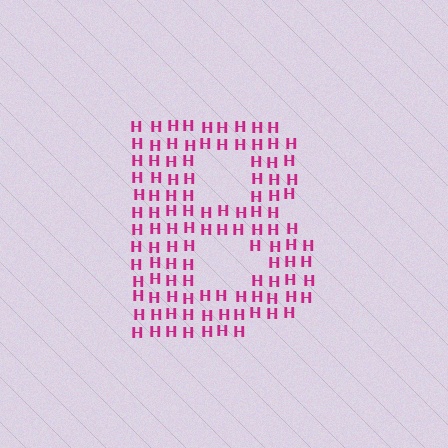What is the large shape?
The large shape is the letter B.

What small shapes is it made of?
It is made of small letter H's.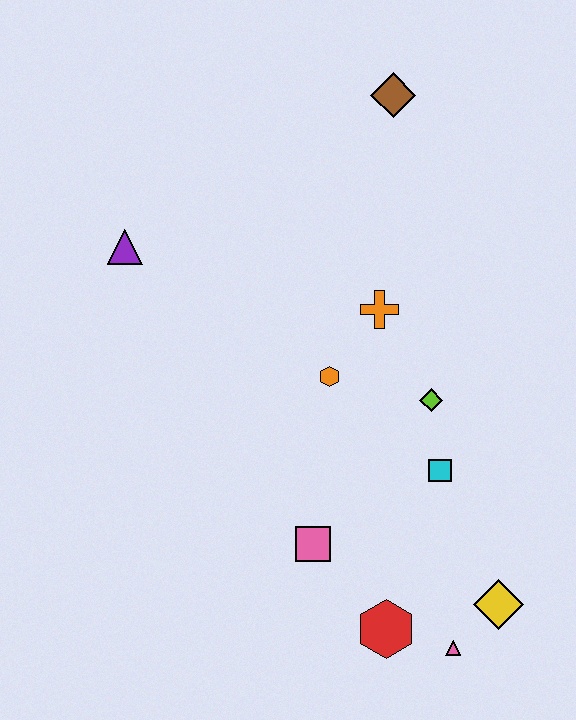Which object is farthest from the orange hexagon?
The pink triangle is farthest from the orange hexagon.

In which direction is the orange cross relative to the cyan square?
The orange cross is above the cyan square.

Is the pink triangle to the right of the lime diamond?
Yes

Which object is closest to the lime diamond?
The cyan square is closest to the lime diamond.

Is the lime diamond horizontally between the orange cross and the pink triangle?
Yes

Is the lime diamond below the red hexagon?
No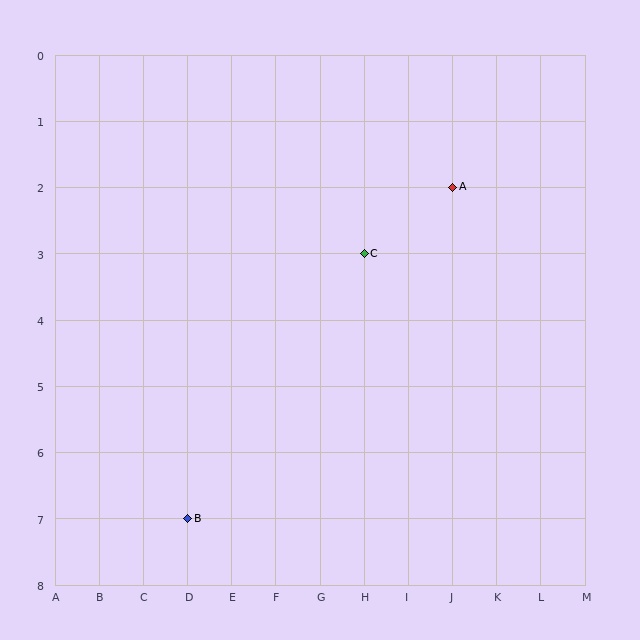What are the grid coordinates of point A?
Point A is at grid coordinates (J, 2).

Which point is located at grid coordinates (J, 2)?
Point A is at (J, 2).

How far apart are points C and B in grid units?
Points C and B are 4 columns and 4 rows apart (about 5.7 grid units diagonally).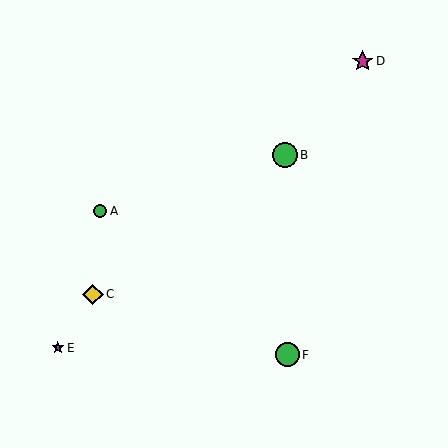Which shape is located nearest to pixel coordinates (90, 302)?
The yellow diamond (labeled C) at (93, 294) is nearest to that location.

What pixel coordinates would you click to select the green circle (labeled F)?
Click at (287, 355) to select the green circle F.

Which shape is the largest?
The green circle (labeled B) is the largest.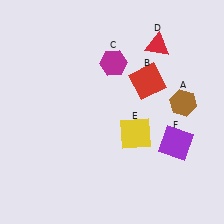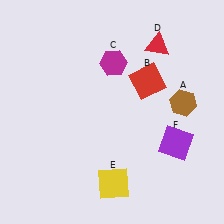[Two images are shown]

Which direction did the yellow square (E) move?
The yellow square (E) moved down.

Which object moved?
The yellow square (E) moved down.